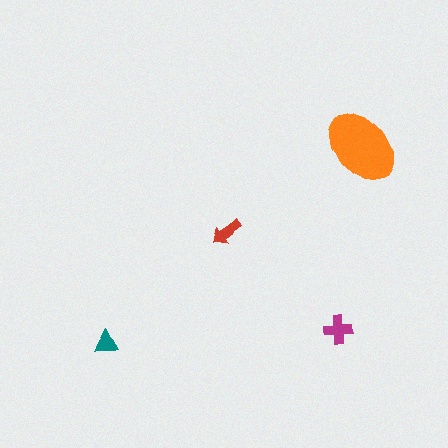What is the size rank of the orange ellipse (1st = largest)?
1st.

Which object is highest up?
The orange ellipse is topmost.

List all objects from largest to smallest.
The orange ellipse, the magenta cross, the red arrow, the teal triangle.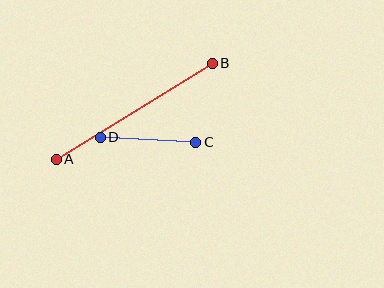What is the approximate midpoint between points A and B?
The midpoint is at approximately (134, 111) pixels.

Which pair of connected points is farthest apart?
Points A and B are farthest apart.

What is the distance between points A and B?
The distance is approximately 183 pixels.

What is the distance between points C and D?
The distance is approximately 96 pixels.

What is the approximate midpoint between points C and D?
The midpoint is at approximately (148, 140) pixels.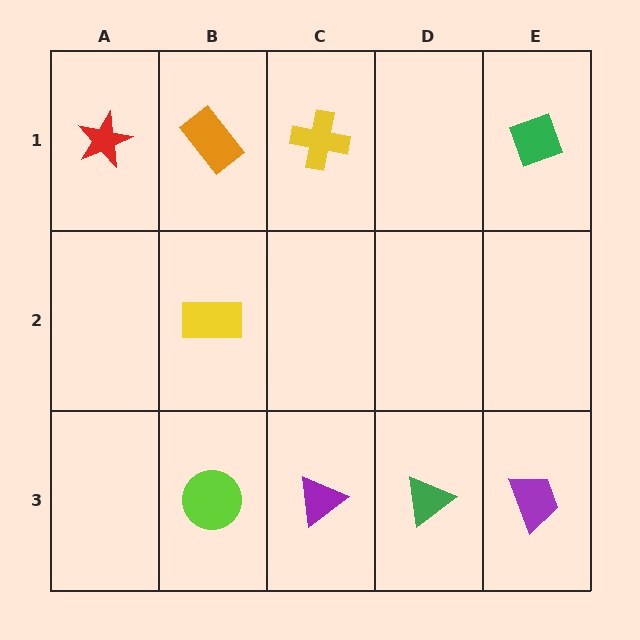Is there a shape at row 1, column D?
No, that cell is empty.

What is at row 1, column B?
An orange rectangle.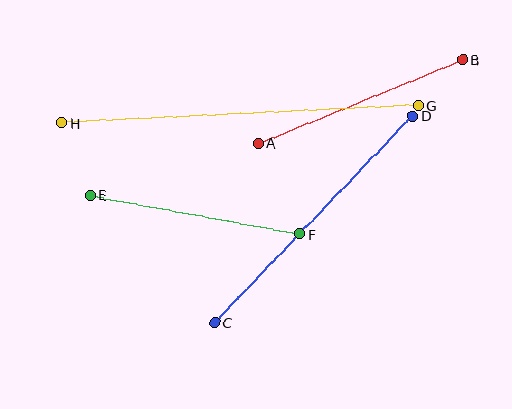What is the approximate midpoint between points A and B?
The midpoint is at approximately (360, 102) pixels.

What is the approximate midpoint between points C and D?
The midpoint is at approximately (314, 219) pixels.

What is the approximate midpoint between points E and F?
The midpoint is at approximately (195, 215) pixels.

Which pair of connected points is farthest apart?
Points G and H are farthest apart.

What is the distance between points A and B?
The distance is approximately 221 pixels.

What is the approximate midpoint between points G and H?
The midpoint is at approximately (240, 114) pixels.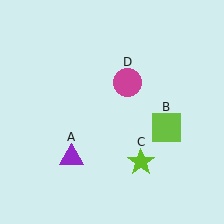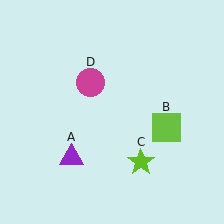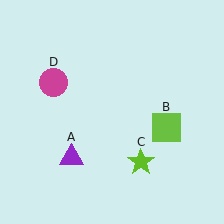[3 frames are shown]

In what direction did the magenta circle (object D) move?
The magenta circle (object D) moved left.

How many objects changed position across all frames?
1 object changed position: magenta circle (object D).